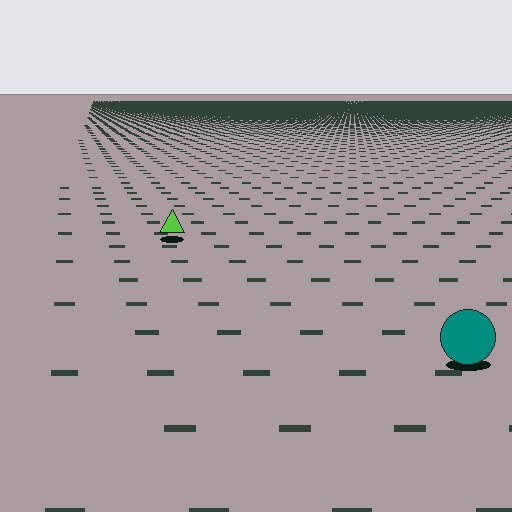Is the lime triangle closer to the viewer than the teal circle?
No. The teal circle is closer — you can tell from the texture gradient: the ground texture is coarser near it.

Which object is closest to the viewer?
The teal circle is closest. The texture marks near it are larger and more spread out.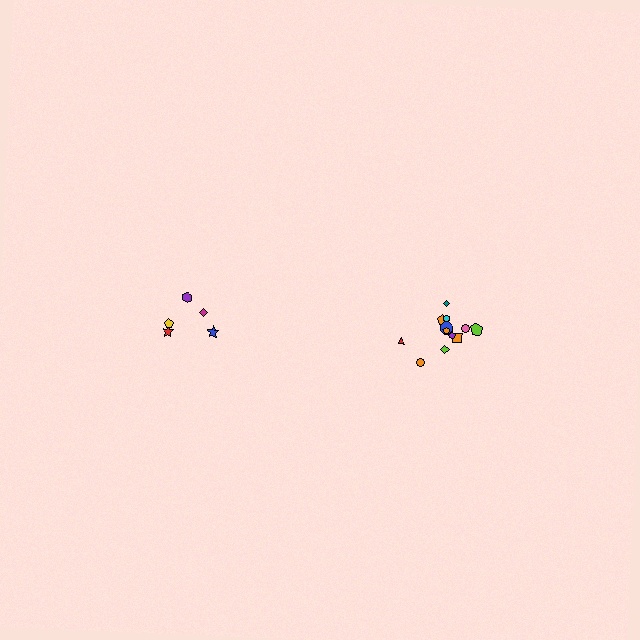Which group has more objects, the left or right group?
The right group.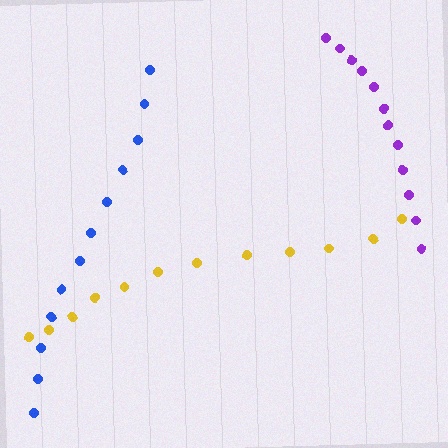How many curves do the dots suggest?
There are 3 distinct paths.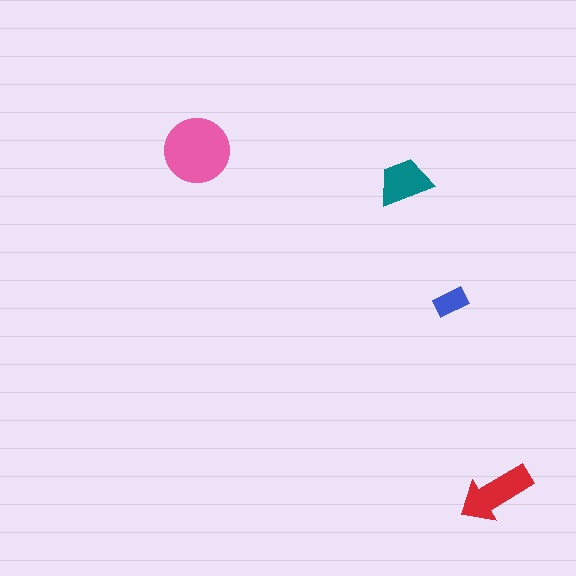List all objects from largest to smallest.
The pink circle, the red arrow, the teal trapezoid, the blue rectangle.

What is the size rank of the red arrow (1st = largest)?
2nd.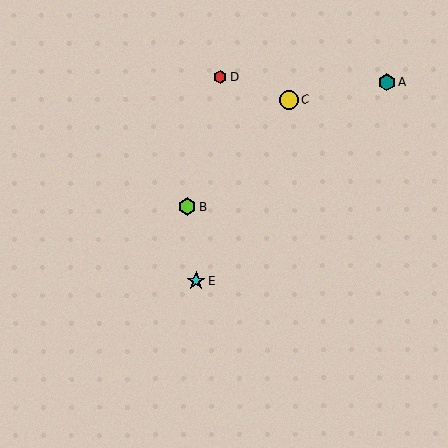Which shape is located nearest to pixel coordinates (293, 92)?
The yellow circle (labeled C) at (289, 99) is nearest to that location.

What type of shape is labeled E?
Shape E is a cyan star.